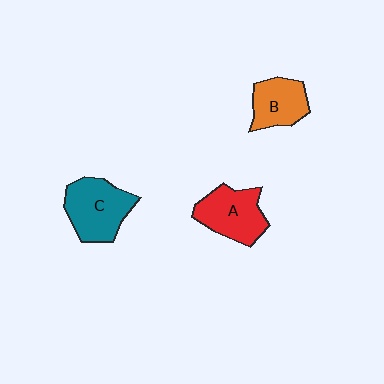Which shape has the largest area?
Shape C (teal).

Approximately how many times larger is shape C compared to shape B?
Approximately 1.4 times.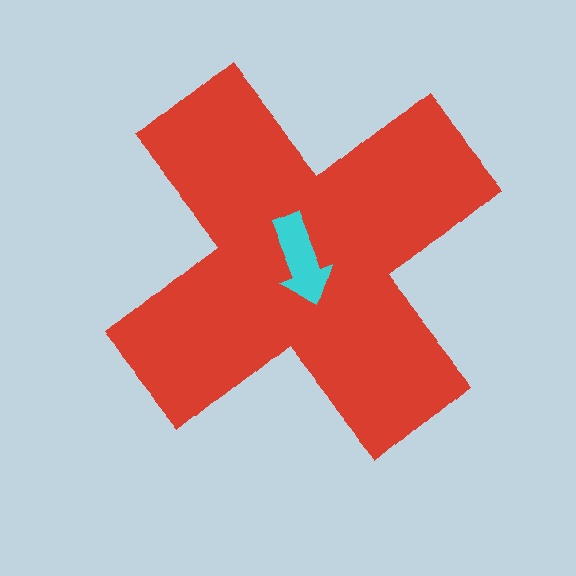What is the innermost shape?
The cyan arrow.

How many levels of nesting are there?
2.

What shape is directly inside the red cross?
The cyan arrow.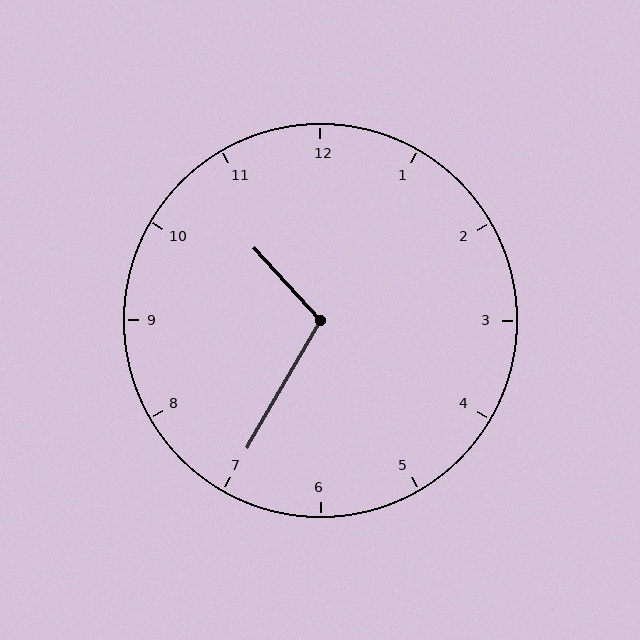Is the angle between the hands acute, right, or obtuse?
It is obtuse.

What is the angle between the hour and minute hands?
Approximately 108 degrees.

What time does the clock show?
10:35.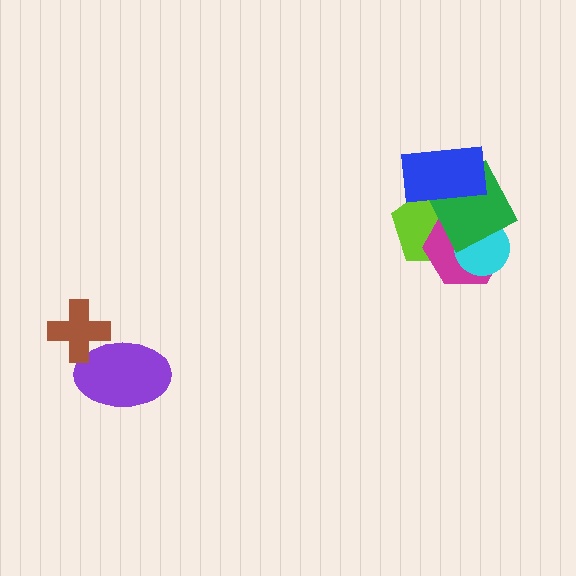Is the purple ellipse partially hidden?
Yes, it is partially covered by another shape.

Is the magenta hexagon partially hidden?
Yes, it is partially covered by another shape.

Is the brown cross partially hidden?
No, no other shape covers it.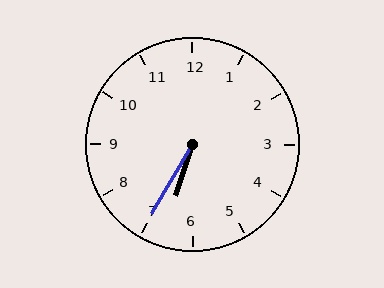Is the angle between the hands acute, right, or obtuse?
It is acute.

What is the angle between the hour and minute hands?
Approximately 12 degrees.